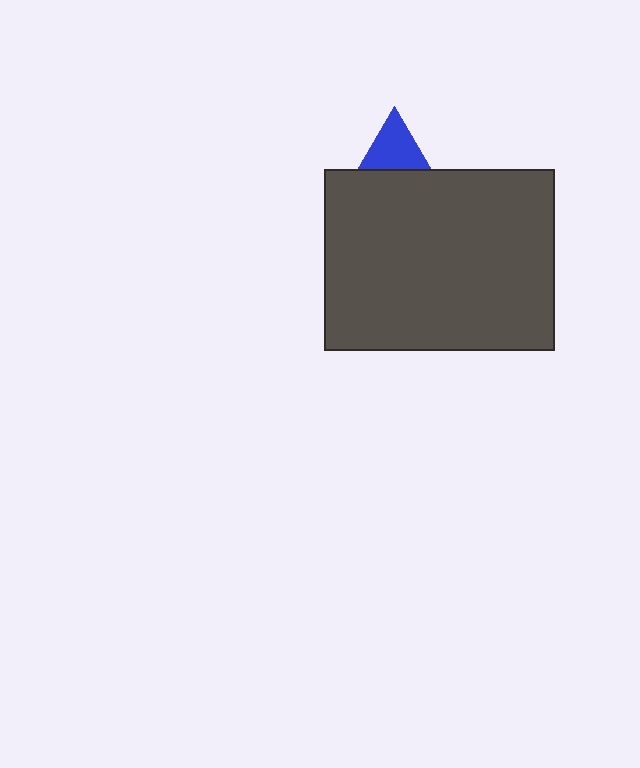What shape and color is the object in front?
The object in front is a dark gray rectangle.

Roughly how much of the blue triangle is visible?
A small part of it is visible (roughly 39%).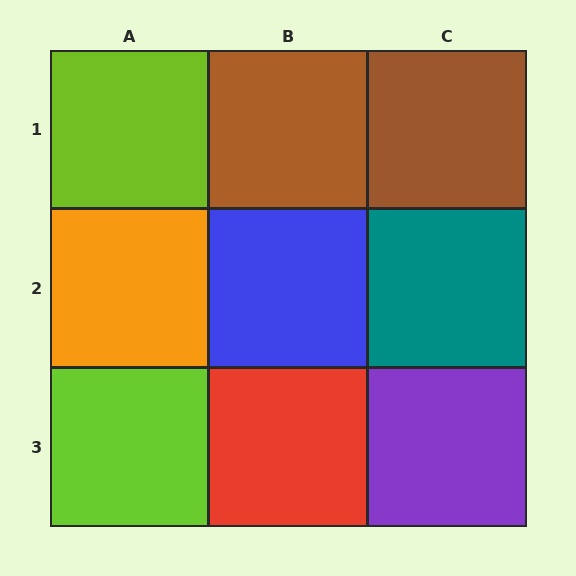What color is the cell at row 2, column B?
Blue.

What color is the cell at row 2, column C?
Teal.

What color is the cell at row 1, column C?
Brown.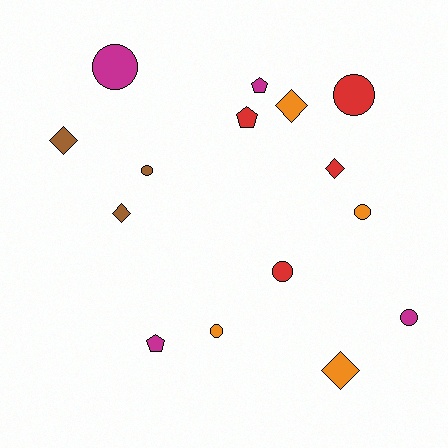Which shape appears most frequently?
Circle, with 7 objects.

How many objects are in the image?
There are 15 objects.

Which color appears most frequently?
Red, with 4 objects.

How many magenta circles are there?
There are 2 magenta circles.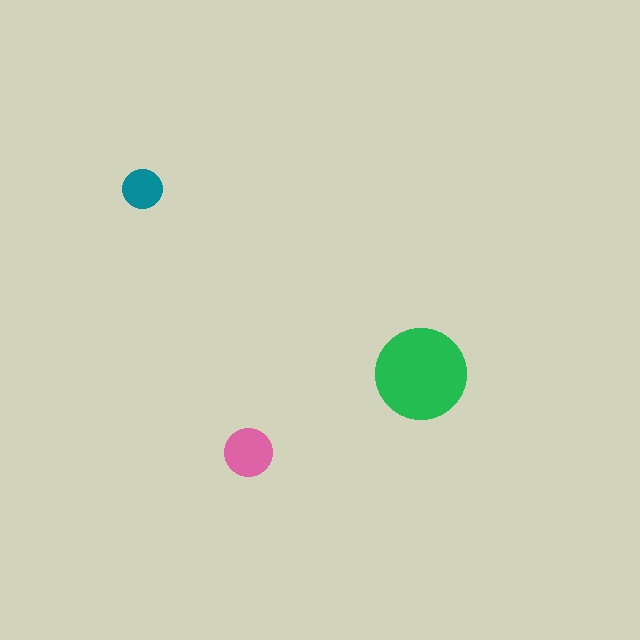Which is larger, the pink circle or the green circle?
The green one.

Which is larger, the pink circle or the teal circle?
The pink one.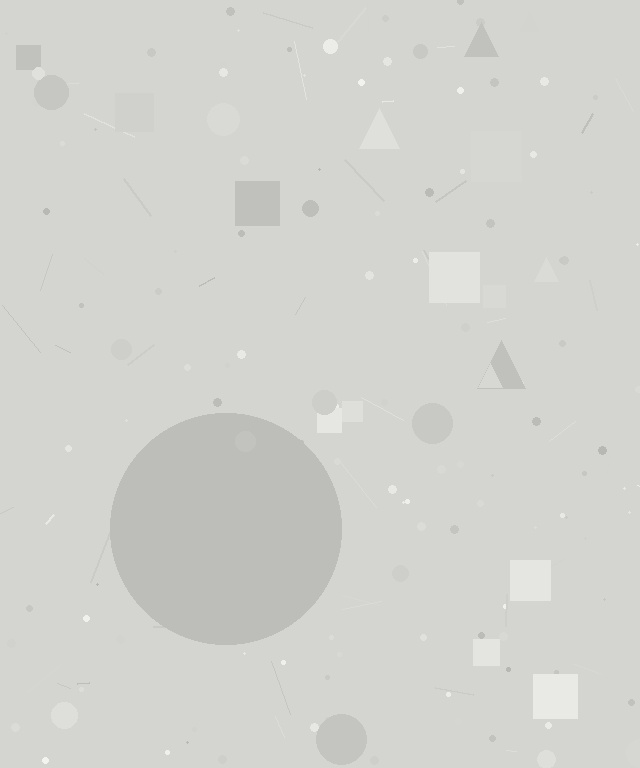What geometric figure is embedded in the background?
A circle is embedded in the background.